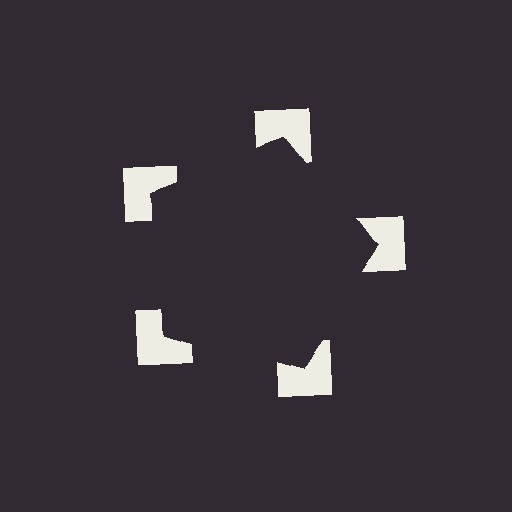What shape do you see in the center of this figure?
An illusory pentagon — its edges are inferred from the aligned wedge cuts in the notched squares, not physically drawn.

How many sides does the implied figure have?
5 sides.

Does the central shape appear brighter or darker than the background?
It typically appears slightly darker than the background, even though no actual brightness change is drawn.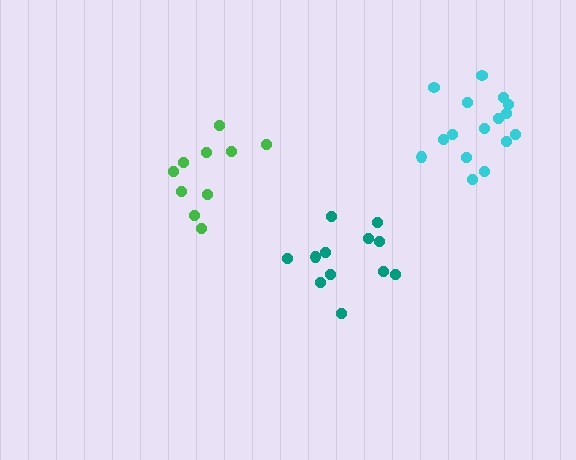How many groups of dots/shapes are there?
There are 3 groups.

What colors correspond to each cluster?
The clusters are colored: teal, green, cyan.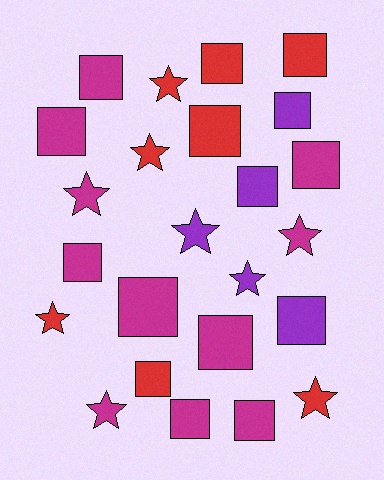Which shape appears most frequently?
Square, with 15 objects.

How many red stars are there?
There are 4 red stars.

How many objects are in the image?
There are 24 objects.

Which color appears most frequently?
Magenta, with 11 objects.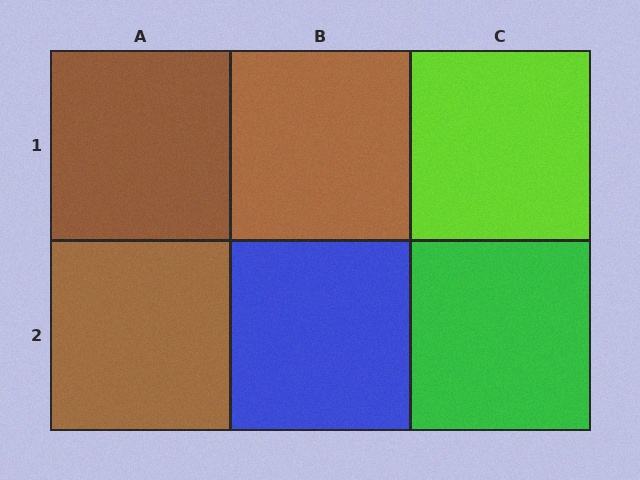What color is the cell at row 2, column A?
Brown.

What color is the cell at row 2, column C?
Green.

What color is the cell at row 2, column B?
Blue.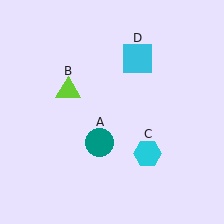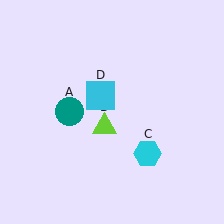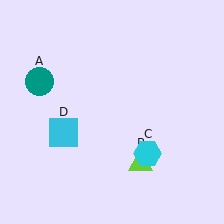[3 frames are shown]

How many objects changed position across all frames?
3 objects changed position: teal circle (object A), lime triangle (object B), cyan square (object D).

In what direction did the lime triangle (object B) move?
The lime triangle (object B) moved down and to the right.